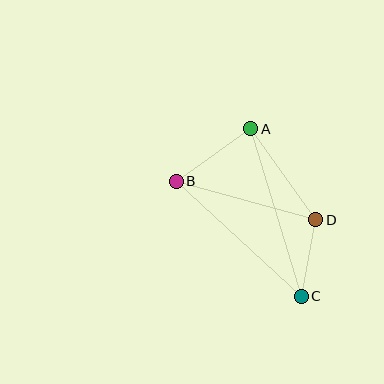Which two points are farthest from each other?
Points A and C are farthest from each other.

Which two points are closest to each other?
Points C and D are closest to each other.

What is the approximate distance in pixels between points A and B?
The distance between A and B is approximately 91 pixels.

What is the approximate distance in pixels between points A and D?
The distance between A and D is approximately 112 pixels.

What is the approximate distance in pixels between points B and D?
The distance between B and D is approximately 145 pixels.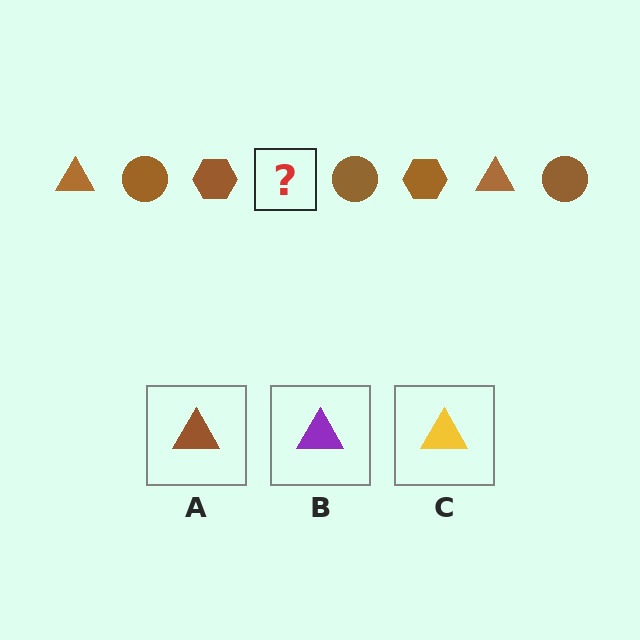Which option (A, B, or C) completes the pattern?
A.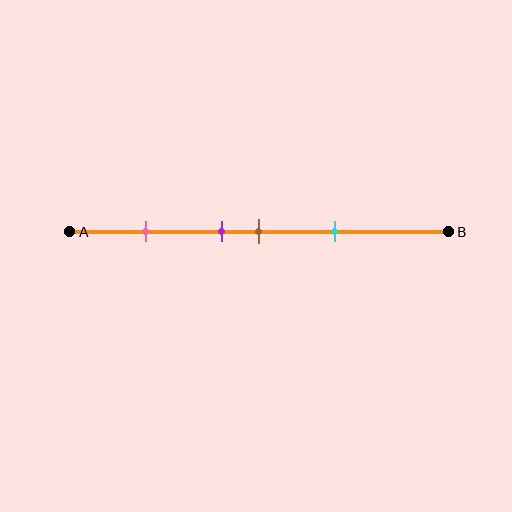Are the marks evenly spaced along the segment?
No, the marks are not evenly spaced.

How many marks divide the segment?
There are 4 marks dividing the segment.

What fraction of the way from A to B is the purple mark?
The purple mark is approximately 40% (0.4) of the way from A to B.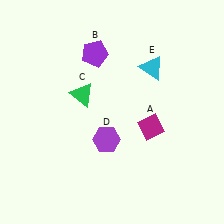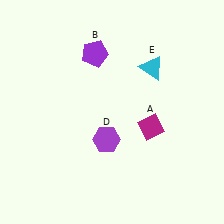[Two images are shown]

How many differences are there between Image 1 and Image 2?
There is 1 difference between the two images.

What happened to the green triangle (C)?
The green triangle (C) was removed in Image 2. It was in the top-left area of Image 1.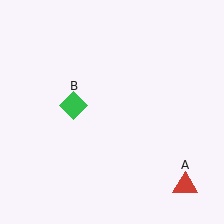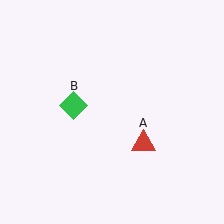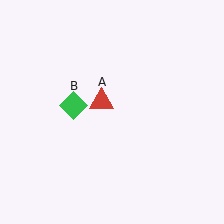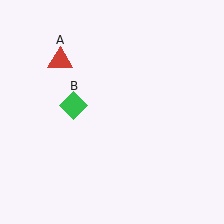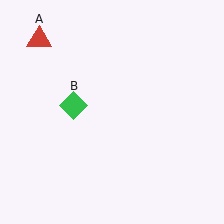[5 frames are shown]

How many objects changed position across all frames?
1 object changed position: red triangle (object A).